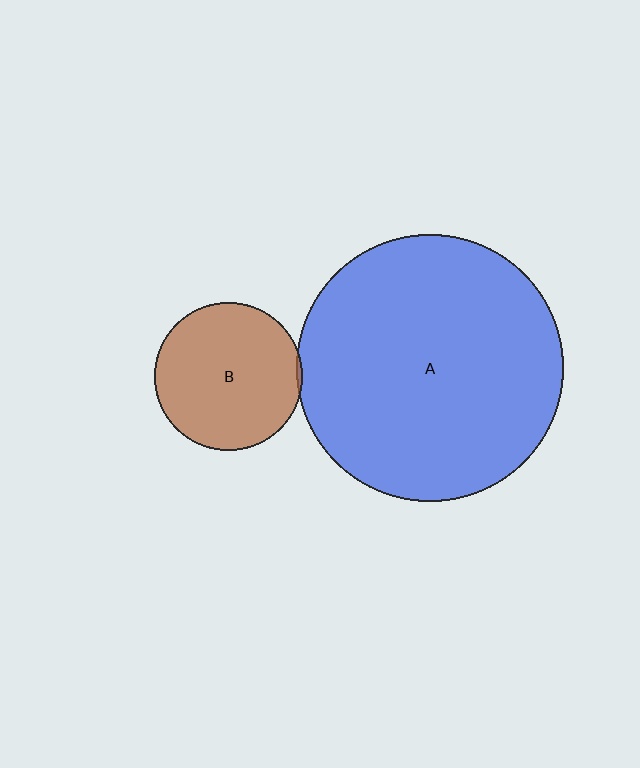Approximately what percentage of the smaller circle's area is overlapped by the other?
Approximately 5%.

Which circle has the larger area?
Circle A (blue).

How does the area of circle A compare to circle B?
Approximately 3.3 times.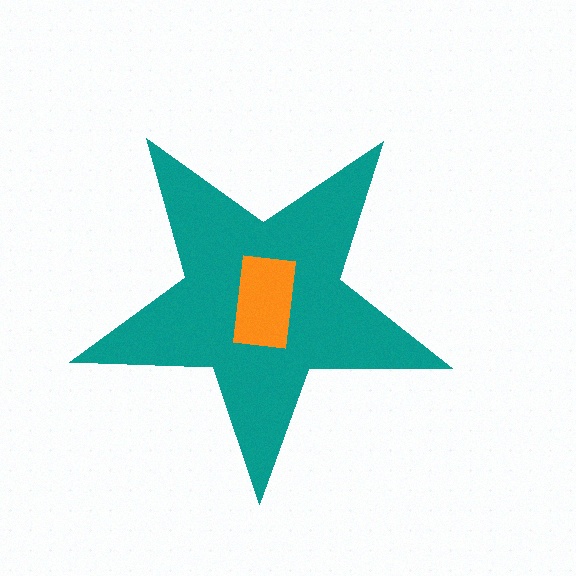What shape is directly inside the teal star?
The orange rectangle.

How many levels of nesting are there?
2.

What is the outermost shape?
The teal star.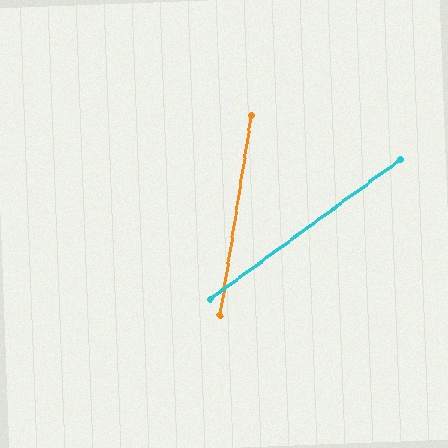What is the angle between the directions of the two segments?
Approximately 45 degrees.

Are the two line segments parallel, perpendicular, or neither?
Neither parallel nor perpendicular — they differ by about 45°.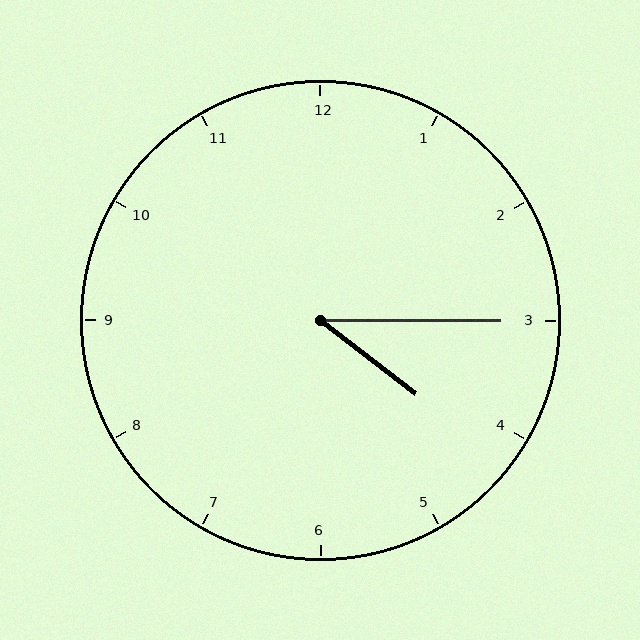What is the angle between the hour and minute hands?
Approximately 38 degrees.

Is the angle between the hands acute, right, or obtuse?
It is acute.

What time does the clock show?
4:15.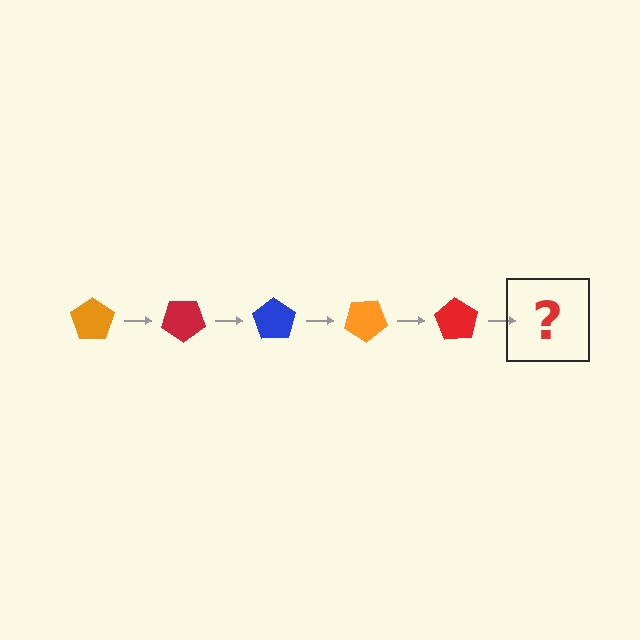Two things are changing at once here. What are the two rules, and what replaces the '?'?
The two rules are that it rotates 35 degrees each step and the color cycles through orange, red, and blue. The '?' should be a blue pentagon, rotated 175 degrees from the start.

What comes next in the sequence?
The next element should be a blue pentagon, rotated 175 degrees from the start.